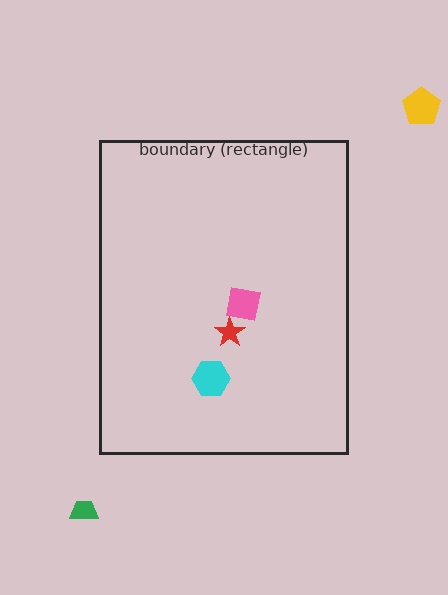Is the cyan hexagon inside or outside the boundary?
Inside.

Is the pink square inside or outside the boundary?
Inside.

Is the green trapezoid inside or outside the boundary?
Outside.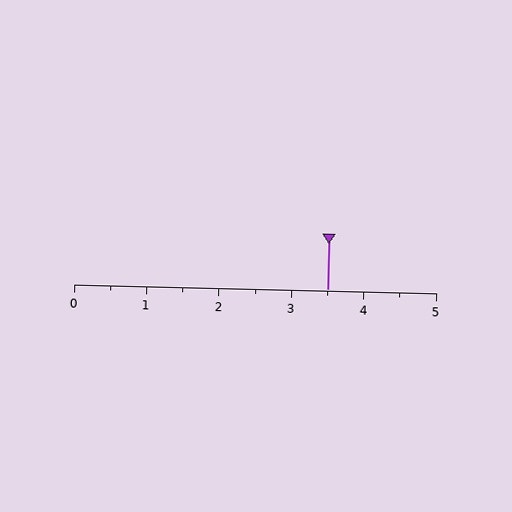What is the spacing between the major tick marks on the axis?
The major ticks are spaced 1 apart.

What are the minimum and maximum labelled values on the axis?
The axis runs from 0 to 5.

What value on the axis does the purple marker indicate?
The marker indicates approximately 3.5.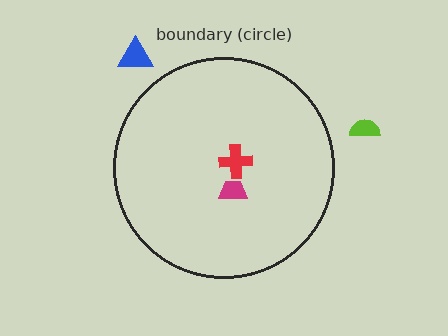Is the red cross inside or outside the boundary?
Inside.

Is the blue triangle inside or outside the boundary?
Outside.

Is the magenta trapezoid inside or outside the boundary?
Inside.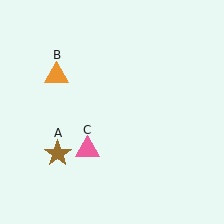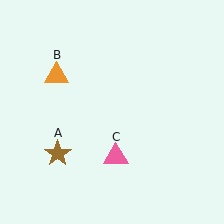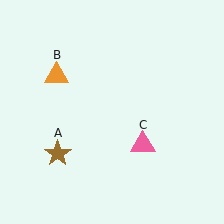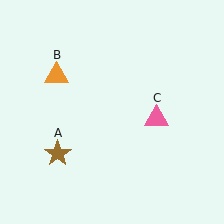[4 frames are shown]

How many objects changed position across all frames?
1 object changed position: pink triangle (object C).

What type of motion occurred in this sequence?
The pink triangle (object C) rotated counterclockwise around the center of the scene.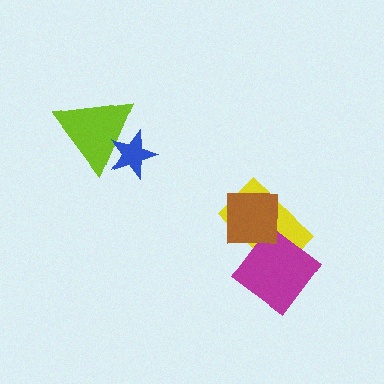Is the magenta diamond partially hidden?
Yes, it is partially covered by another shape.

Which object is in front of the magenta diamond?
The brown square is in front of the magenta diamond.